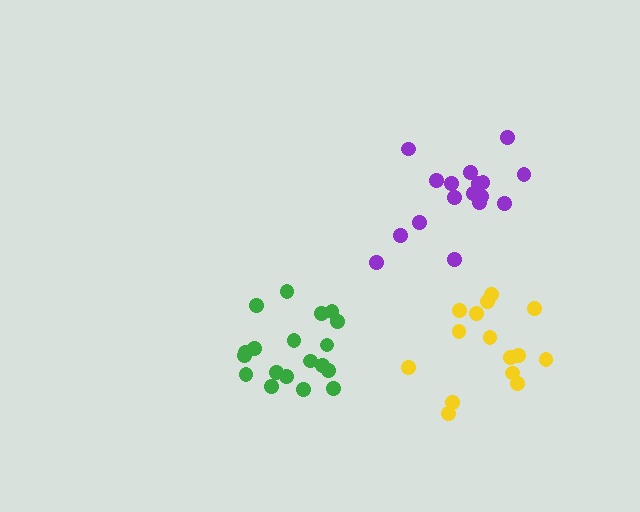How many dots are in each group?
Group 1: 15 dots, Group 2: 17 dots, Group 3: 19 dots (51 total).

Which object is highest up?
The purple cluster is topmost.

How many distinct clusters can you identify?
There are 3 distinct clusters.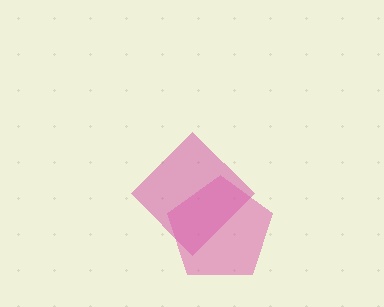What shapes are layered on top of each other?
The layered shapes are: a magenta diamond, a pink pentagon.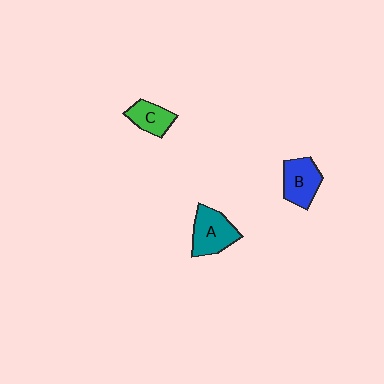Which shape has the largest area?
Shape A (teal).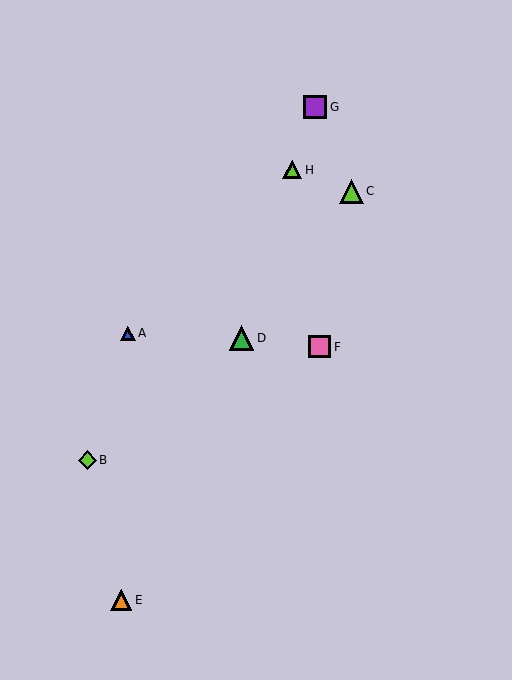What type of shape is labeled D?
Shape D is a green triangle.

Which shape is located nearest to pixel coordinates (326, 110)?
The purple square (labeled G) at (315, 107) is nearest to that location.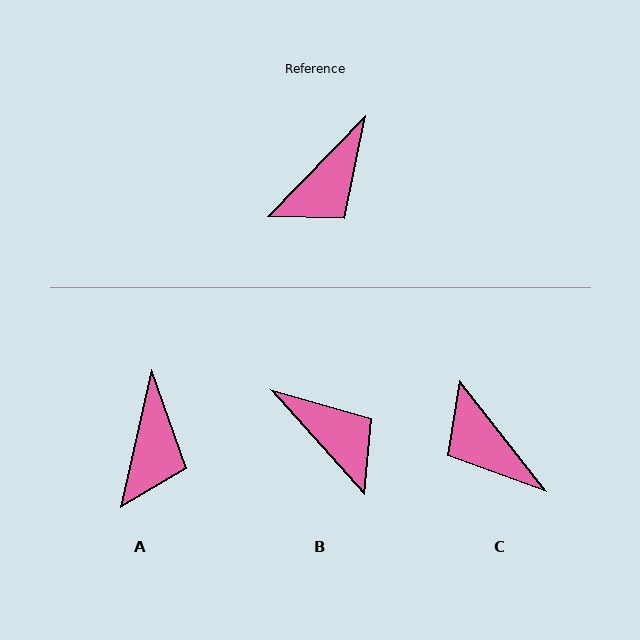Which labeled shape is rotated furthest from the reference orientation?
C, about 98 degrees away.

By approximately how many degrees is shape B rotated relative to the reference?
Approximately 86 degrees counter-clockwise.